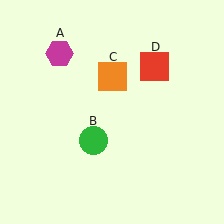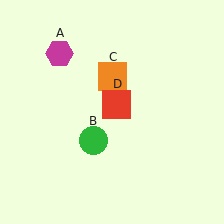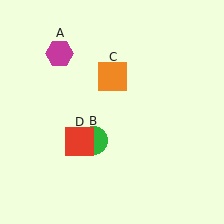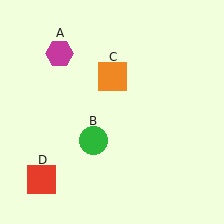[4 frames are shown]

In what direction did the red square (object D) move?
The red square (object D) moved down and to the left.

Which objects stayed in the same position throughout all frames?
Magenta hexagon (object A) and green circle (object B) and orange square (object C) remained stationary.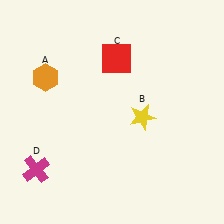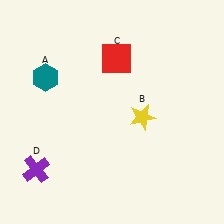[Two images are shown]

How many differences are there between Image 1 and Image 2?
There are 2 differences between the two images.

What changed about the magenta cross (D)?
In Image 1, D is magenta. In Image 2, it changed to purple.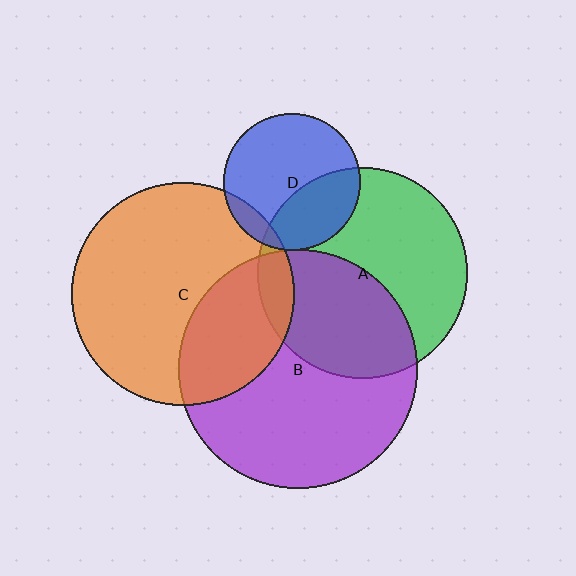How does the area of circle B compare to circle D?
Approximately 3.1 times.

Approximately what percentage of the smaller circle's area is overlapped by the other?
Approximately 30%.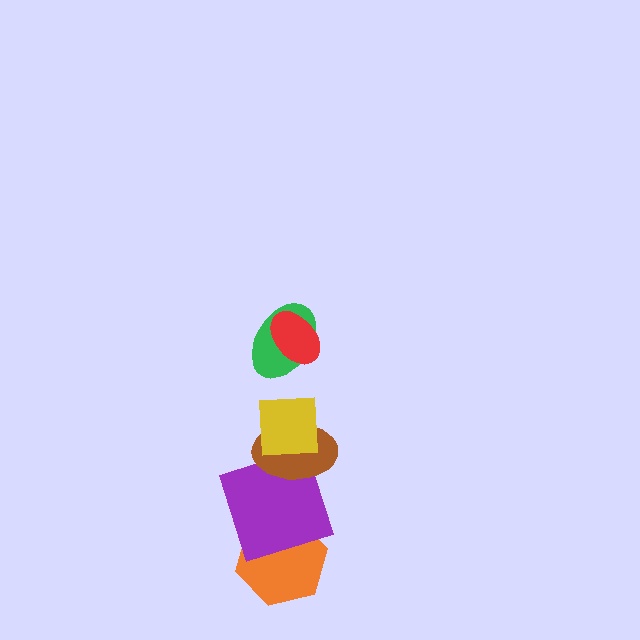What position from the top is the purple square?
The purple square is 5th from the top.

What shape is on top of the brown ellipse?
The yellow square is on top of the brown ellipse.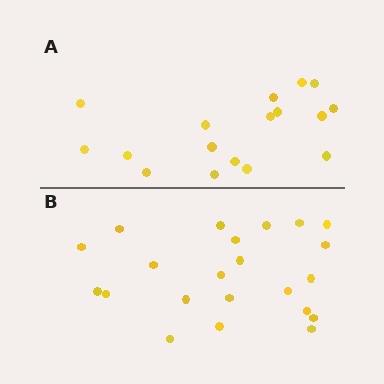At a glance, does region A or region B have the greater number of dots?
Region B (the bottom region) has more dots.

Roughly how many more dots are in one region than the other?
Region B has about 5 more dots than region A.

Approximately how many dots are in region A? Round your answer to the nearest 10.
About 20 dots. (The exact count is 17, which rounds to 20.)